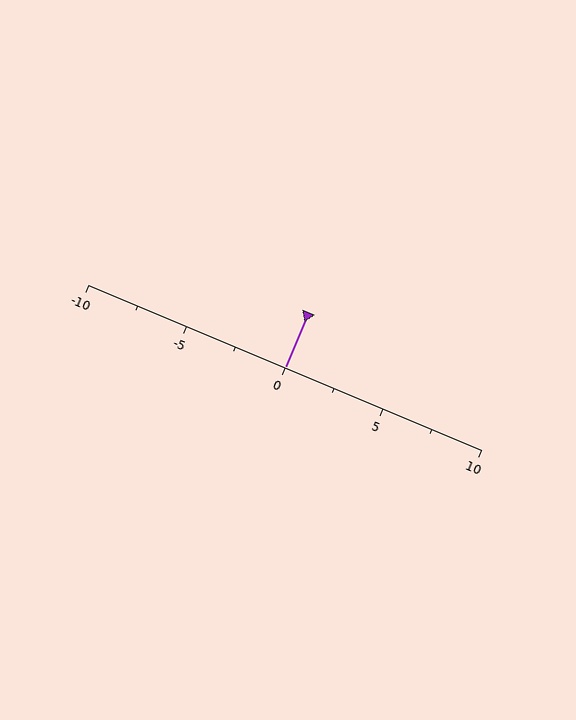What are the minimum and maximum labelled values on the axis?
The axis runs from -10 to 10.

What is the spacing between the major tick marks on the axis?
The major ticks are spaced 5 apart.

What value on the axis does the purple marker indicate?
The marker indicates approximately 0.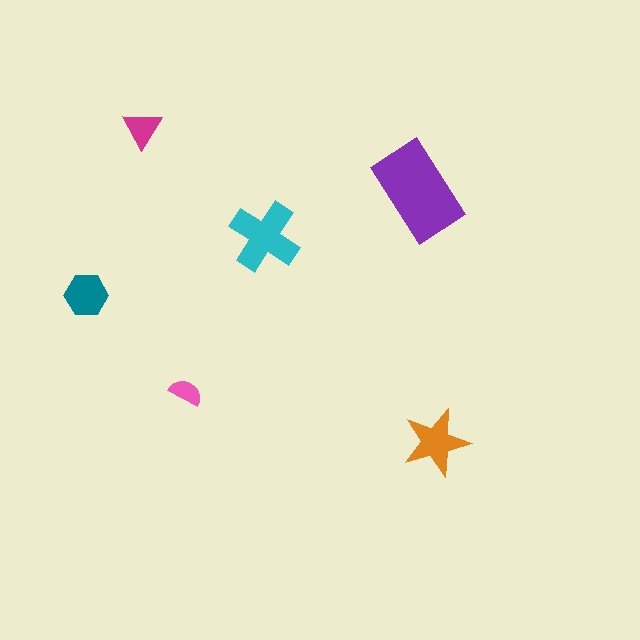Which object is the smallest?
The pink semicircle.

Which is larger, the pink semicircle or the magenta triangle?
The magenta triangle.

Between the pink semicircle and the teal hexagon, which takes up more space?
The teal hexagon.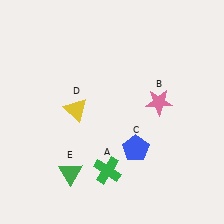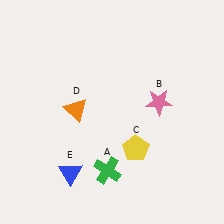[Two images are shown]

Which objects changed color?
C changed from blue to yellow. D changed from yellow to orange. E changed from green to blue.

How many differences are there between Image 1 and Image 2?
There are 3 differences between the two images.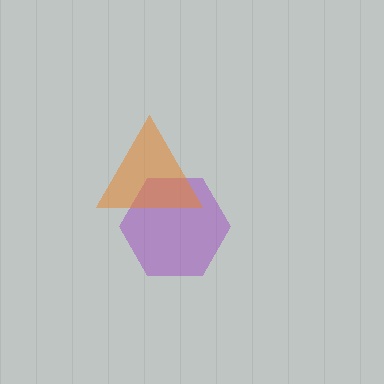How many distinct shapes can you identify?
There are 2 distinct shapes: a purple hexagon, an orange triangle.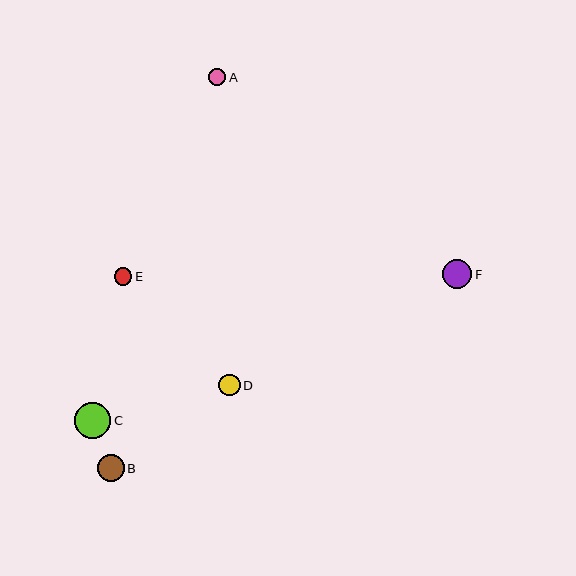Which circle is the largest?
Circle C is the largest with a size of approximately 36 pixels.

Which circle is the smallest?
Circle A is the smallest with a size of approximately 17 pixels.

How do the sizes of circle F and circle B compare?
Circle F and circle B are approximately the same size.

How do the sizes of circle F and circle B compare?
Circle F and circle B are approximately the same size.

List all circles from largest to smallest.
From largest to smallest: C, F, B, D, E, A.